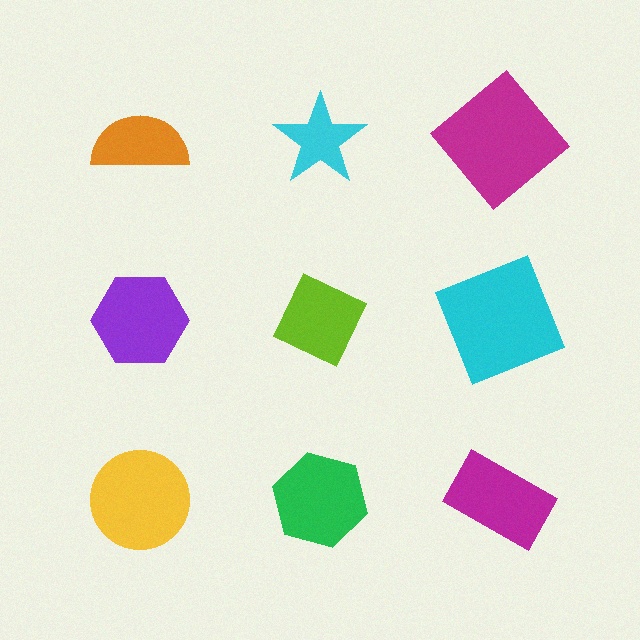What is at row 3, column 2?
A green hexagon.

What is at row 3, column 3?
A magenta rectangle.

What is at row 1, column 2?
A cyan star.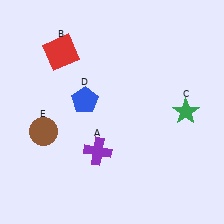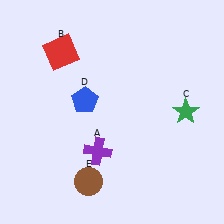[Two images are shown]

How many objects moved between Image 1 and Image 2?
1 object moved between the two images.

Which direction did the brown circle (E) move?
The brown circle (E) moved down.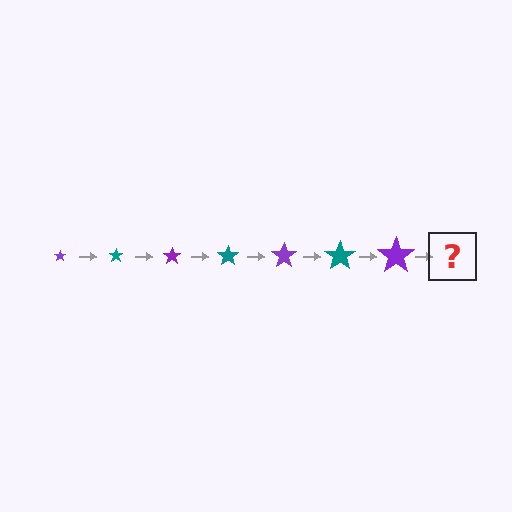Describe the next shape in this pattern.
It should be a teal star, larger than the previous one.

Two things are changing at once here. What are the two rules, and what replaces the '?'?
The two rules are that the star grows larger each step and the color cycles through purple and teal. The '?' should be a teal star, larger than the previous one.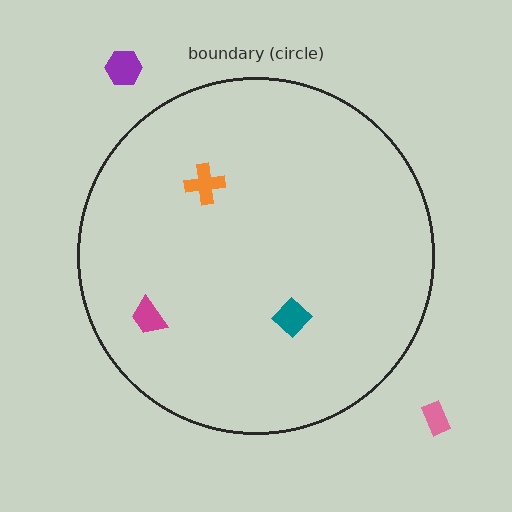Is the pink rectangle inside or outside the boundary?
Outside.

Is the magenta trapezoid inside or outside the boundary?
Inside.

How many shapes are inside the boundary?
3 inside, 2 outside.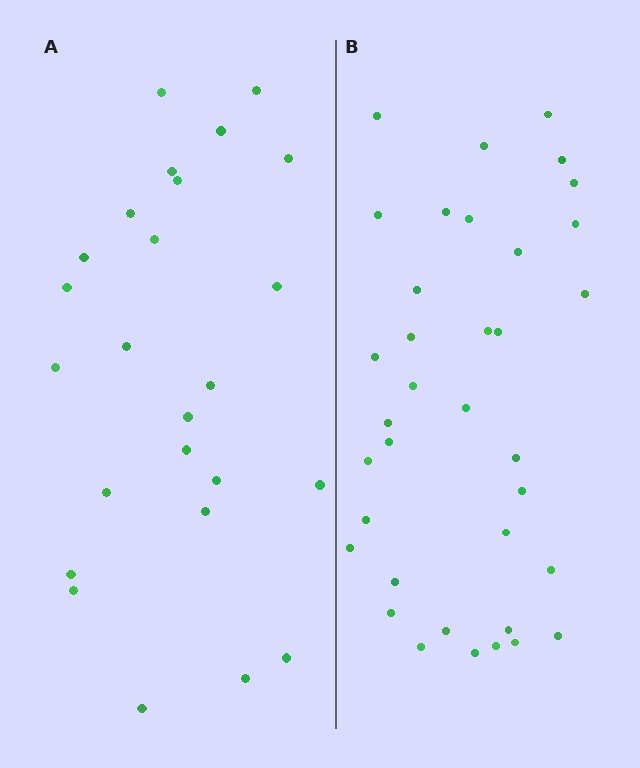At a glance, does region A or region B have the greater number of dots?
Region B (the right region) has more dots.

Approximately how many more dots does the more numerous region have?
Region B has roughly 12 or so more dots than region A.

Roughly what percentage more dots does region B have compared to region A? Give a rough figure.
About 45% more.